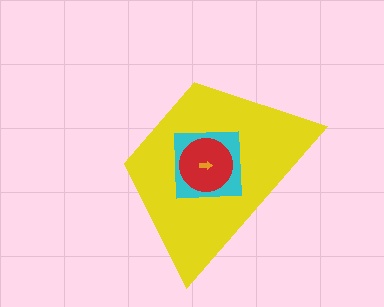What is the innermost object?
The orange arrow.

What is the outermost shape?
The yellow trapezoid.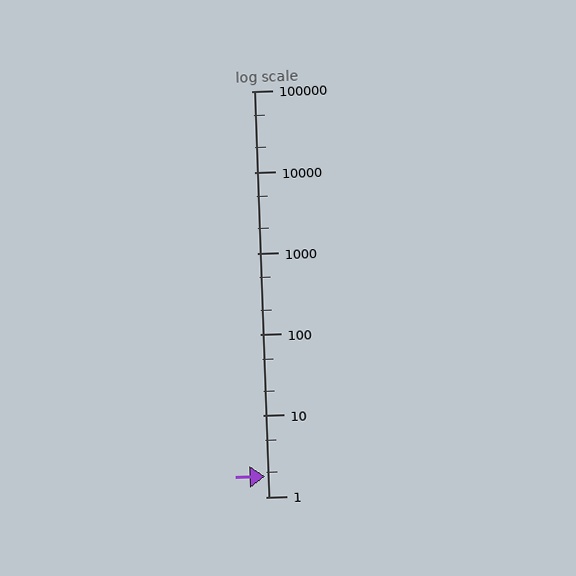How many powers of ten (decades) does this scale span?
The scale spans 5 decades, from 1 to 100000.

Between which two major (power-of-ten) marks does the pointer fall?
The pointer is between 1 and 10.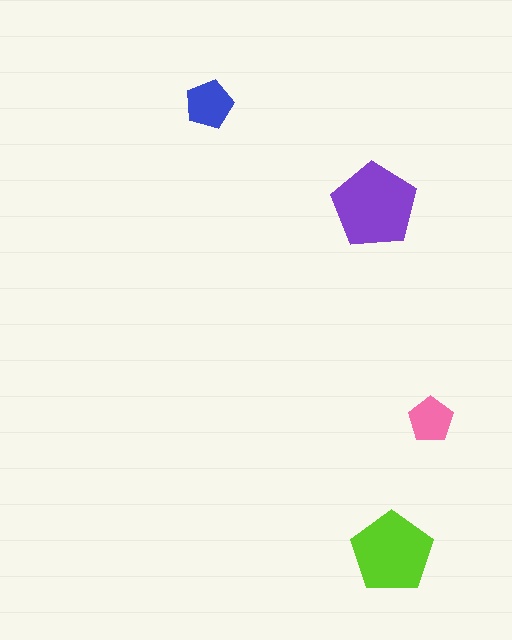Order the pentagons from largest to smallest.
the purple one, the lime one, the blue one, the pink one.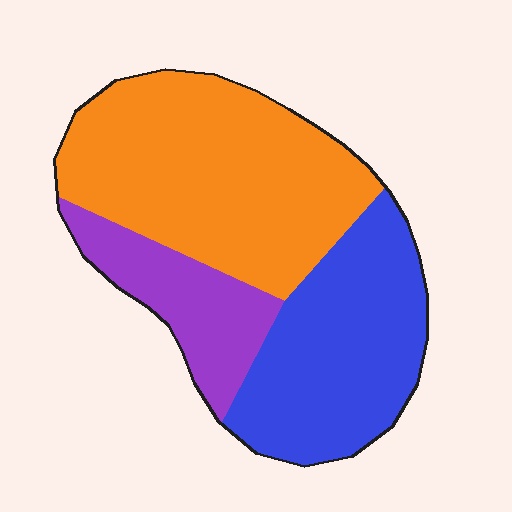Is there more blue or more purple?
Blue.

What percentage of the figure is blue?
Blue takes up about one third (1/3) of the figure.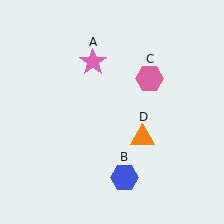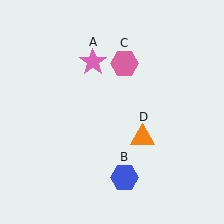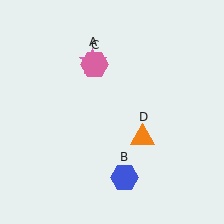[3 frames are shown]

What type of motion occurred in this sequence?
The pink hexagon (object C) rotated counterclockwise around the center of the scene.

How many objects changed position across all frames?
1 object changed position: pink hexagon (object C).